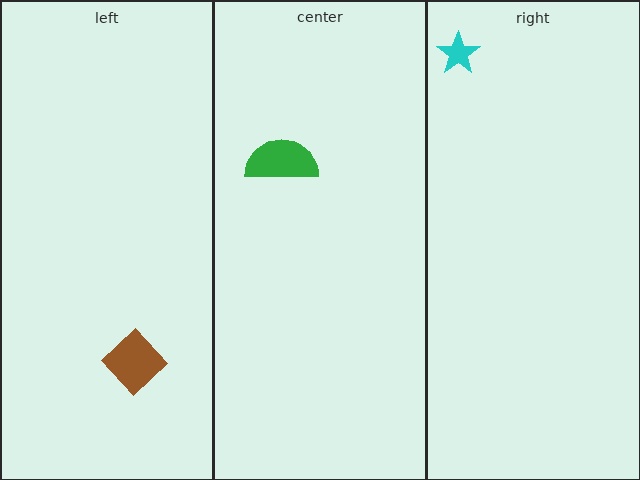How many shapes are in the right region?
1.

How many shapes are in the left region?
1.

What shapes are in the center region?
The green semicircle.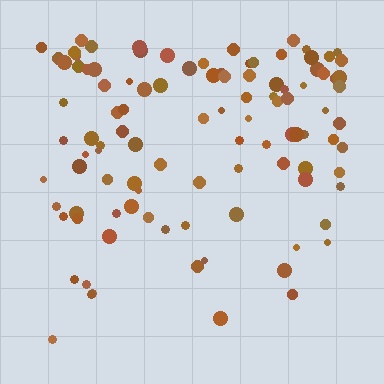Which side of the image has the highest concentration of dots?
The top.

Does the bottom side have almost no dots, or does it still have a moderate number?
Still a moderate number, just noticeably fewer than the top.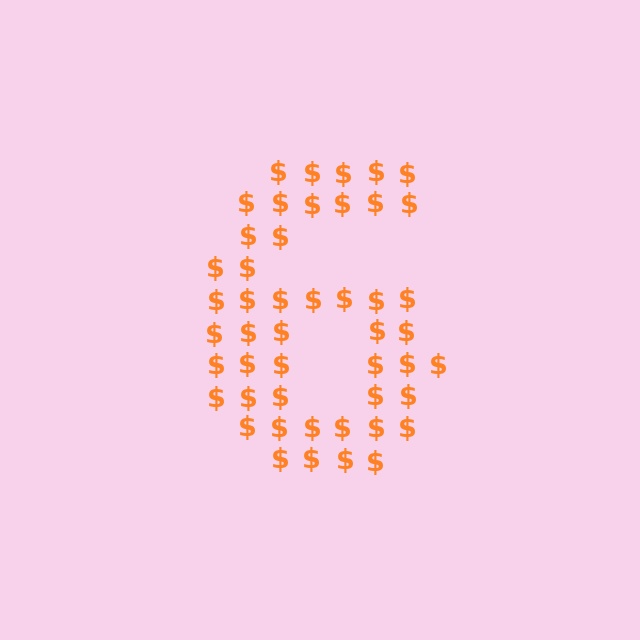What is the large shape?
The large shape is the digit 6.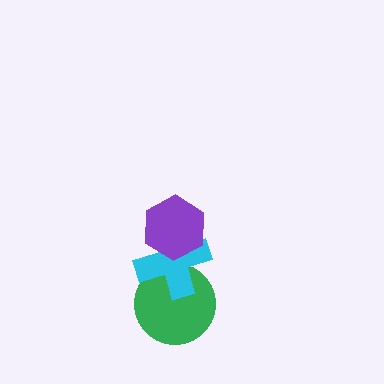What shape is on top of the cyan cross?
The purple hexagon is on top of the cyan cross.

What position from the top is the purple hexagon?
The purple hexagon is 1st from the top.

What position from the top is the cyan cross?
The cyan cross is 2nd from the top.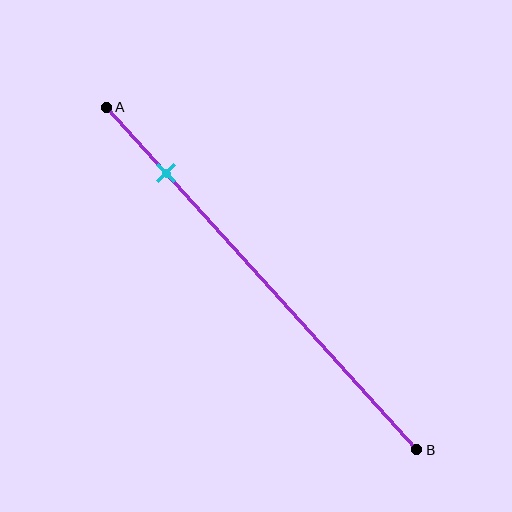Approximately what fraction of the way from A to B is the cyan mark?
The cyan mark is approximately 20% of the way from A to B.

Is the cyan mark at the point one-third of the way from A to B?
No, the mark is at about 20% from A, not at the 33% one-third point.